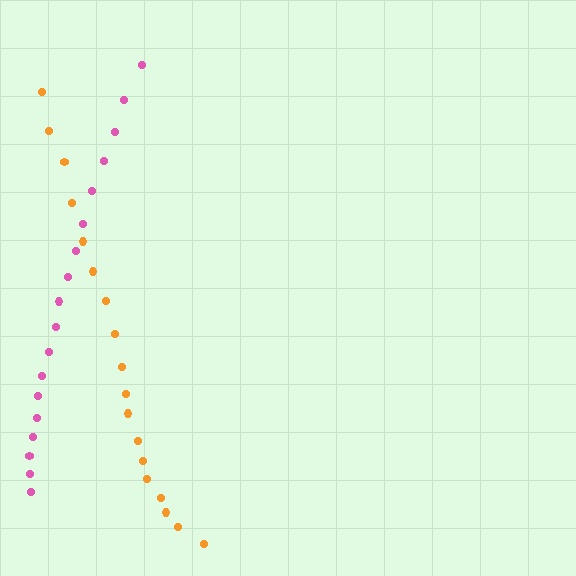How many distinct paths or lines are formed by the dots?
There are 2 distinct paths.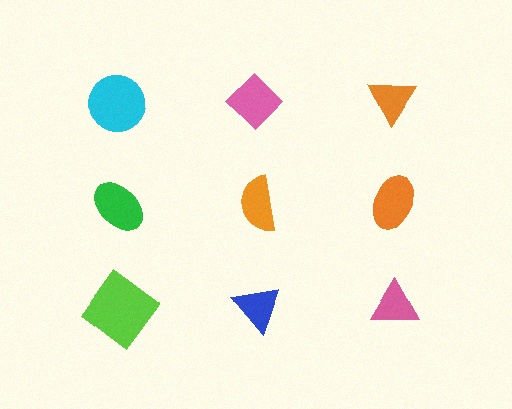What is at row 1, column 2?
A pink diamond.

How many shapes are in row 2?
3 shapes.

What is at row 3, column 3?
A pink triangle.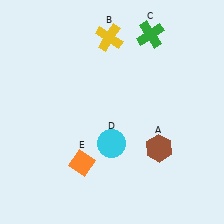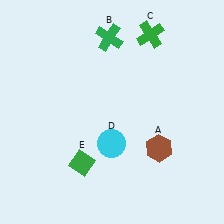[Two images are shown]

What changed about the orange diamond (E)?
In Image 1, E is orange. In Image 2, it changed to green.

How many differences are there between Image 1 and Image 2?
There are 2 differences between the two images.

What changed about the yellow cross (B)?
In Image 1, B is yellow. In Image 2, it changed to green.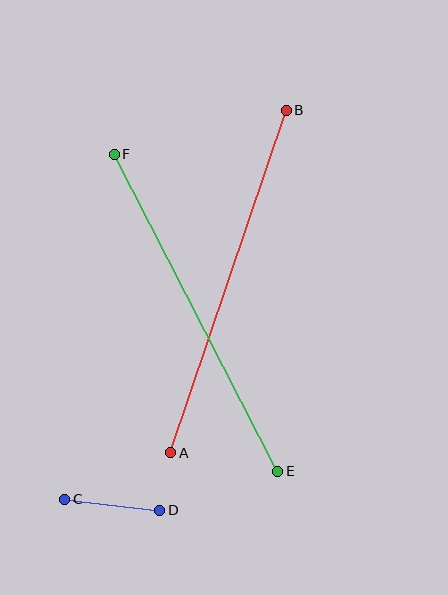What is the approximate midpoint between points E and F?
The midpoint is at approximately (196, 313) pixels.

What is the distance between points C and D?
The distance is approximately 96 pixels.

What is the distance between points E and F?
The distance is approximately 357 pixels.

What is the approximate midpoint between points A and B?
The midpoint is at approximately (228, 282) pixels.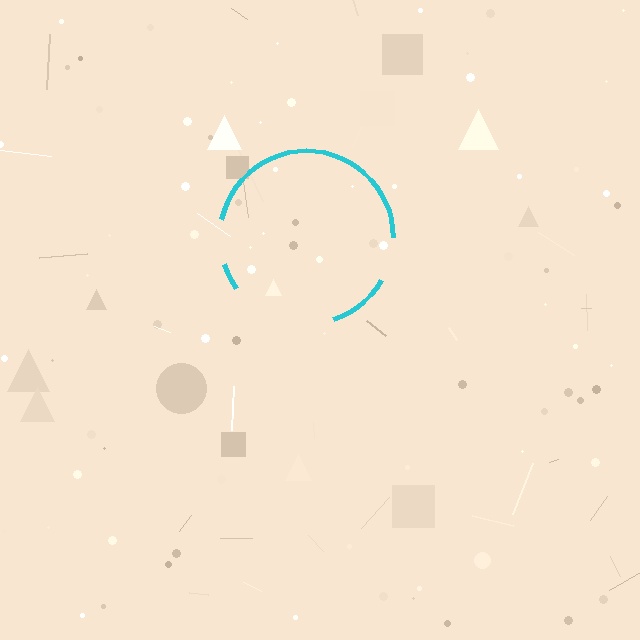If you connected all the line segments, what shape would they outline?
They would outline a circle.